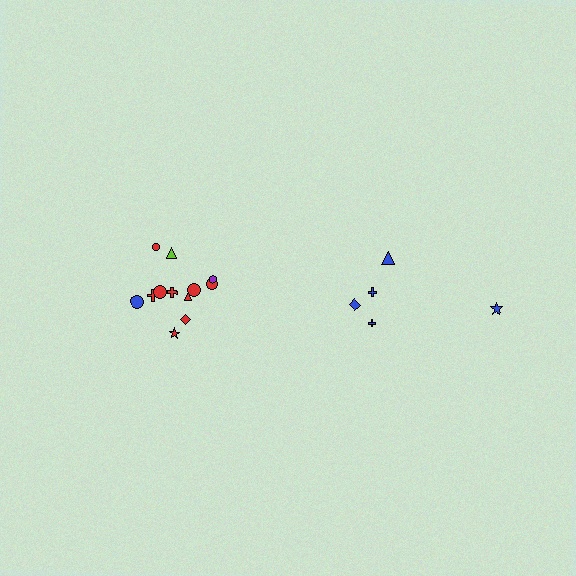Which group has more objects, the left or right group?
The left group.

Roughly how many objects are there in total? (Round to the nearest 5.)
Roughly 15 objects in total.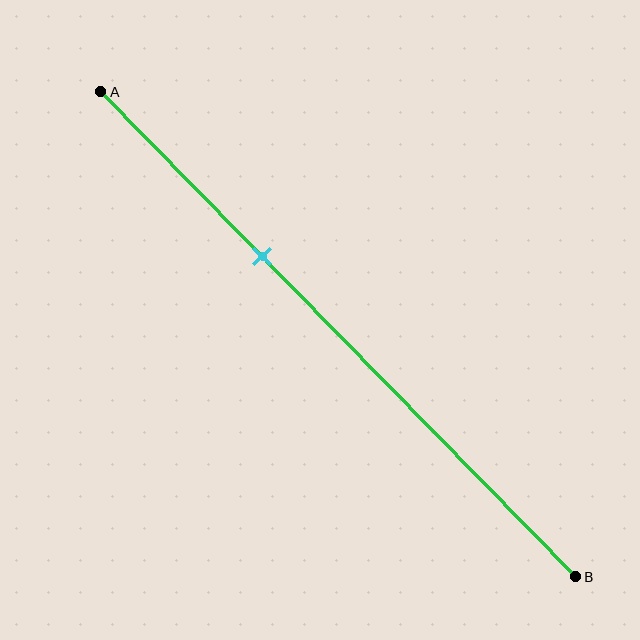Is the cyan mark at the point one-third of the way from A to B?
Yes, the mark is approximately at the one-third point.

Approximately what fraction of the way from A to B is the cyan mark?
The cyan mark is approximately 35% of the way from A to B.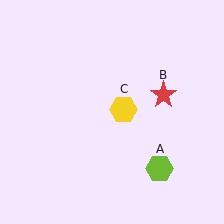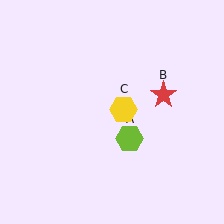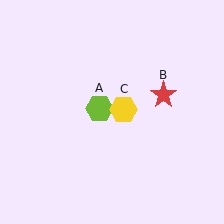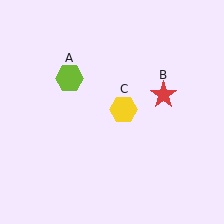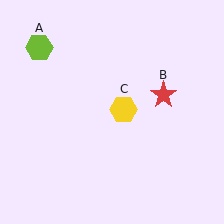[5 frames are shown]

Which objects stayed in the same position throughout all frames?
Red star (object B) and yellow hexagon (object C) remained stationary.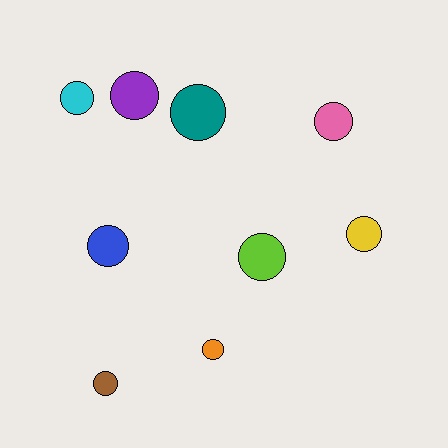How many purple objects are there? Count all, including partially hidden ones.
There is 1 purple object.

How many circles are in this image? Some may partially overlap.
There are 9 circles.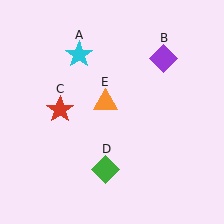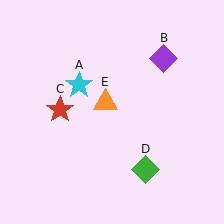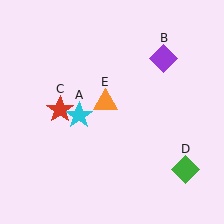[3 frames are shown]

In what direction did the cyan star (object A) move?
The cyan star (object A) moved down.